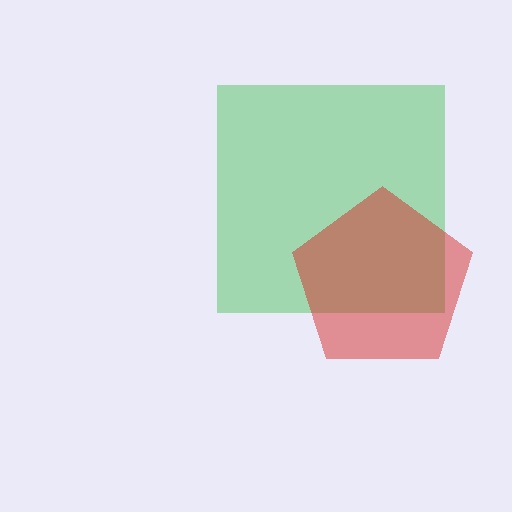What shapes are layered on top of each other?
The layered shapes are: a green square, a red pentagon.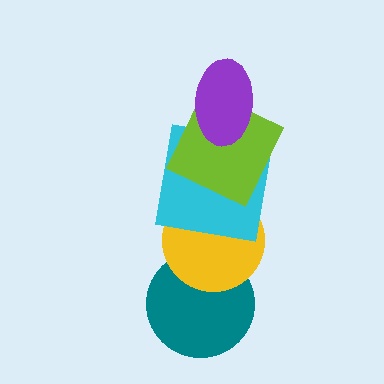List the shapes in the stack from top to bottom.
From top to bottom: the purple ellipse, the lime square, the cyan square, the yellow circle, the teal circle.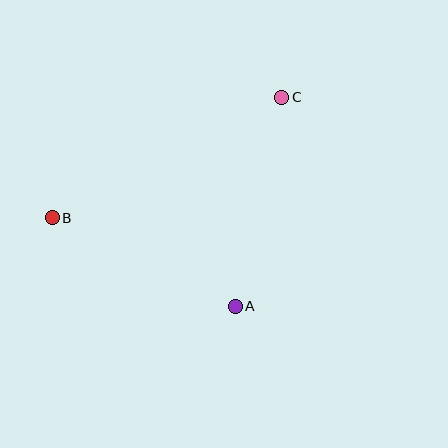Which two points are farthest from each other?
Points B and C are farthest from each other.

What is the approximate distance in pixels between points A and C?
The distance between A and C is approximately 214 pixels.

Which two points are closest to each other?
Points A and B are closest to each other.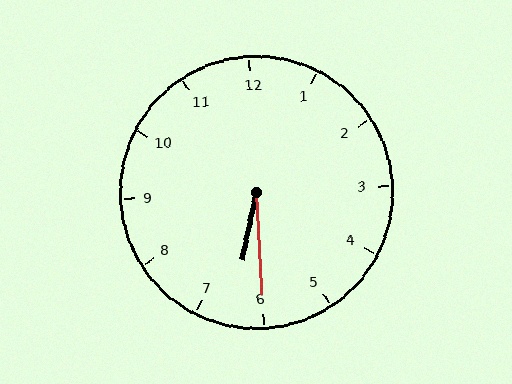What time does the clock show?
6:30.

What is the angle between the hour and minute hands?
Approximately 15 degrees.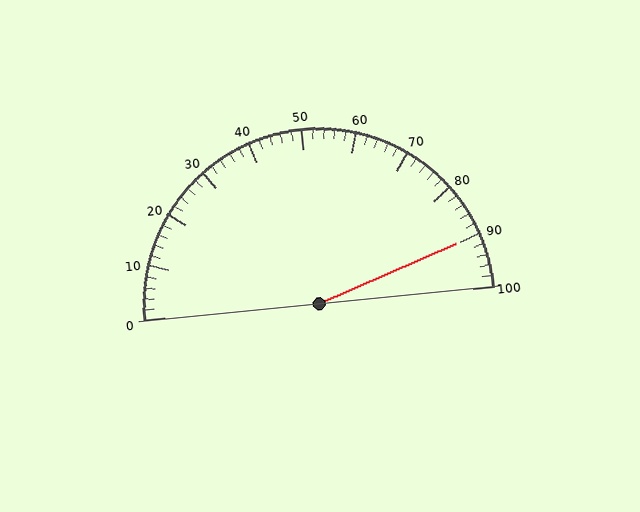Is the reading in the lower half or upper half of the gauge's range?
The reading is in the upper half of the range (0 to 100).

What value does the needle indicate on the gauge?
The needle indicates approximately 90.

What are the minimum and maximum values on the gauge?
The gauge ranges from 0 to 100.